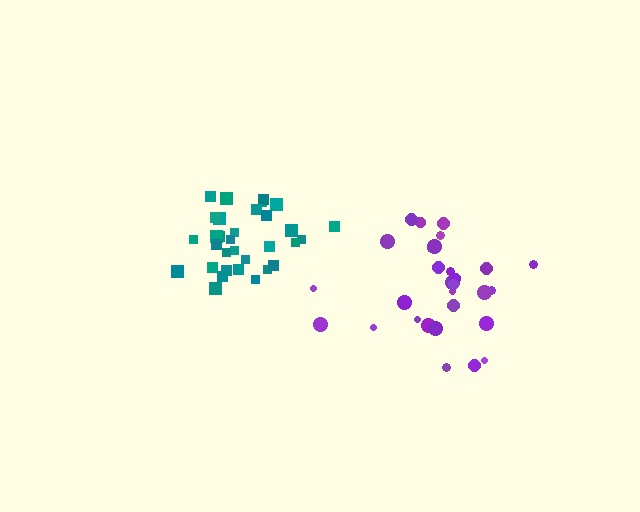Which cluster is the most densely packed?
Teal.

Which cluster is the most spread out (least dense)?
Purple.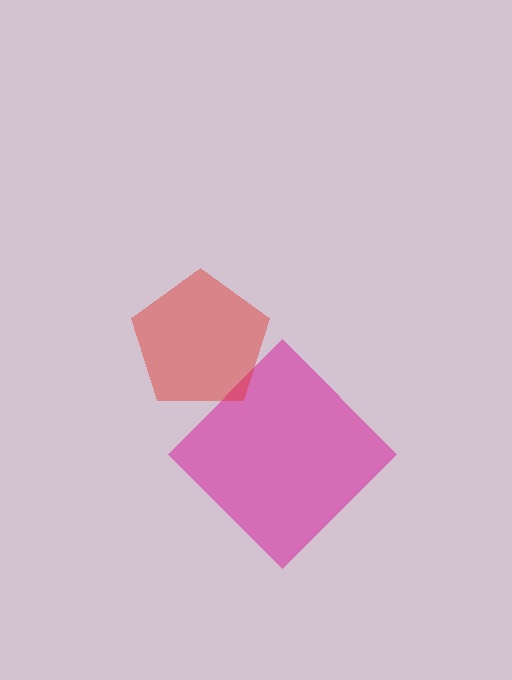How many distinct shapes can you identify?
There are 2 distinct shapes: a magenta diamond, a red pentagon.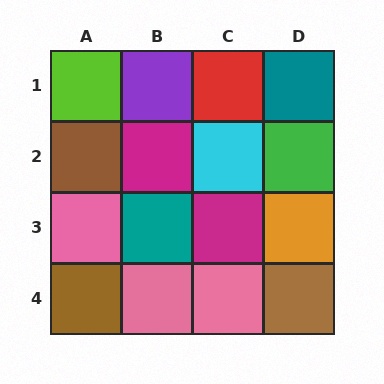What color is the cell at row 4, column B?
Pink.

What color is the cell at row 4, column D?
Brown.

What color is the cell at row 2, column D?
Green.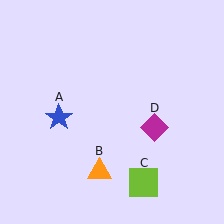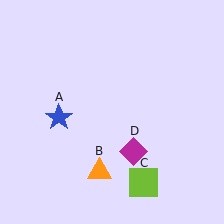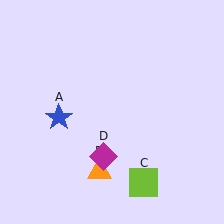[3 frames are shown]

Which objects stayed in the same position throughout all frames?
Blue star (object A) and orange triangle (object B) and lime square (object C) remained stationary.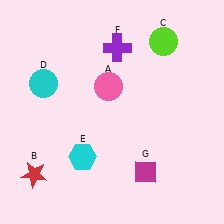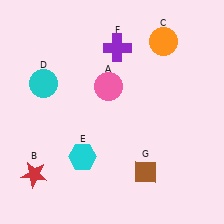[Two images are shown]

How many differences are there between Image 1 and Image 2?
There are 2 differences between the two images.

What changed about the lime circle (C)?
In Image 1, C is lime. In Image 2, it changed to orange.